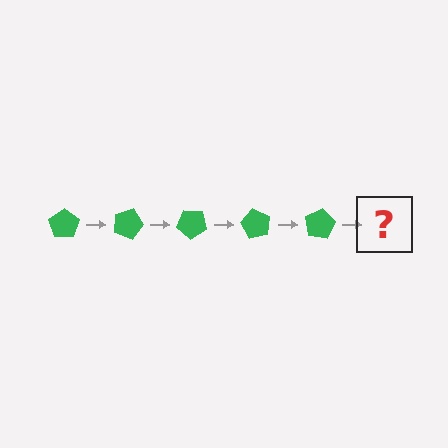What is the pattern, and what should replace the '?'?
The pattern is that the pentagon rotates 20 degrees each step. The '?' should be a green pentagon rotated 100 degrees.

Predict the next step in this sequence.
The next step is a green pentagon rotated 100 degrees.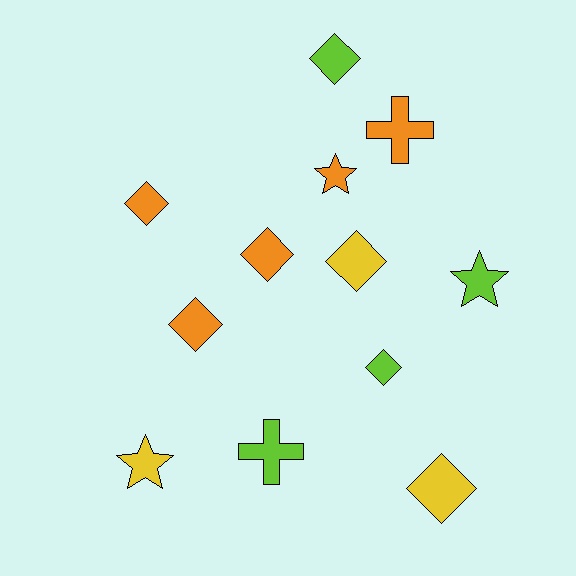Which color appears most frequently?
Orange, with 5 objects.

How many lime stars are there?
There is 1 lime star.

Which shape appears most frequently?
Diamond, with 7 objects.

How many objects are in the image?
There are 12 objects.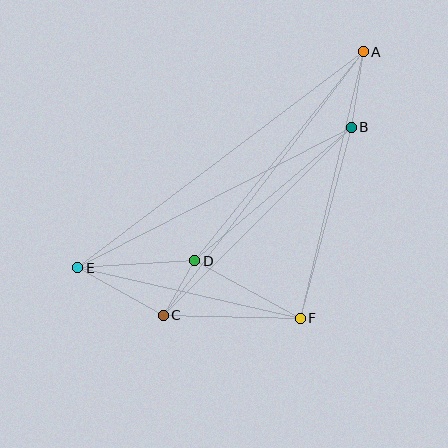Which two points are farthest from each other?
Points A and E are farthest from each other.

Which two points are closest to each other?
Points C and D are closest to each other.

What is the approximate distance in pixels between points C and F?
The distance between C and F is approximately 137 pixels.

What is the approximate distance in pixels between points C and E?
The distance between C and E is approximately 98 pixels.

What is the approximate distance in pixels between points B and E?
The distance between B and E is approximately 308 pixels.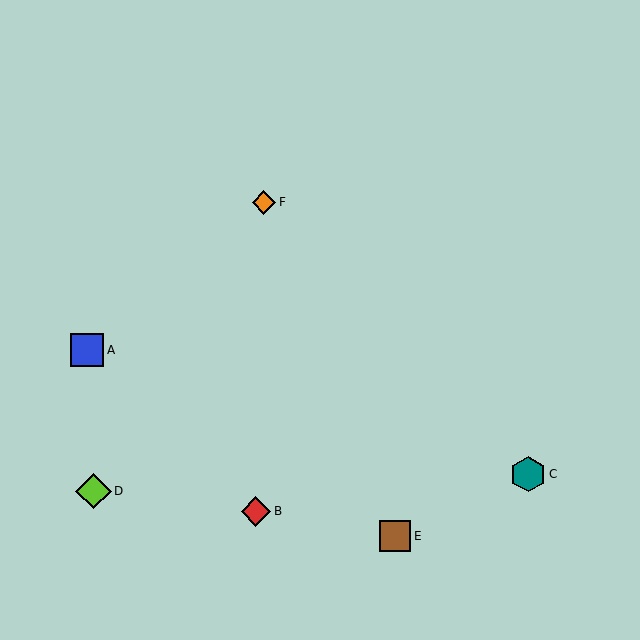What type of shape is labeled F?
Shape F is an orange diamond.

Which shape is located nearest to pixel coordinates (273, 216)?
The orange diamond (labeled F) at (264, 202) is nearest to that location.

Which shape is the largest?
The teal hexagon (labeled C) is the largest.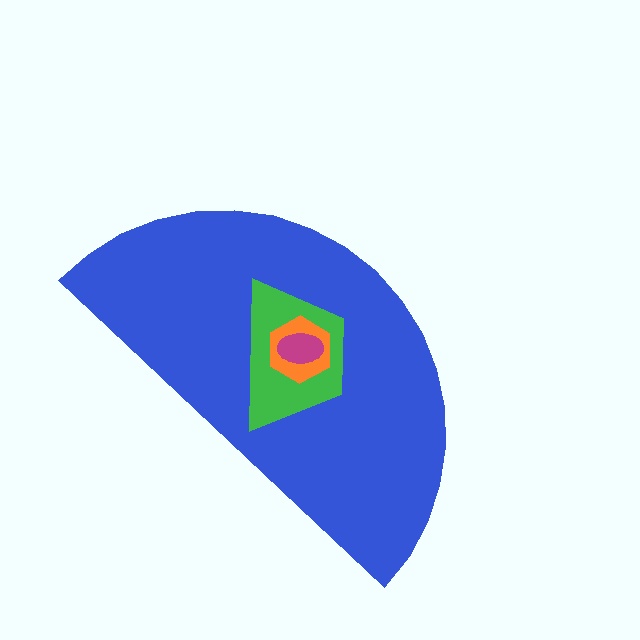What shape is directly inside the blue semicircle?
The green trapezoid.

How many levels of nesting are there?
4.